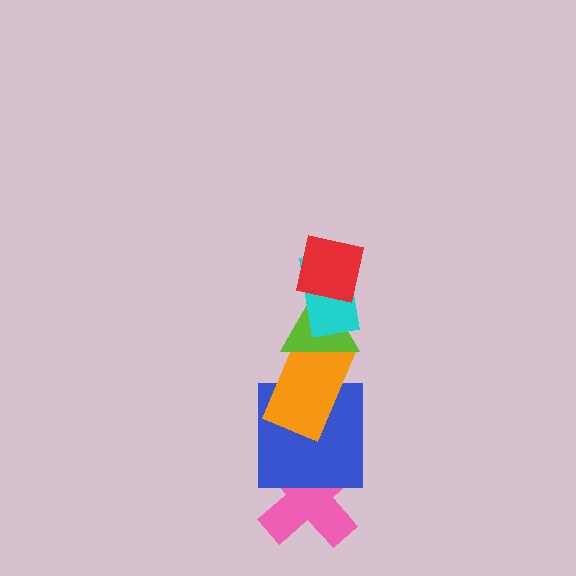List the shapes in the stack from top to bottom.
From top to bottom: the red square, the cyan rectangle, the lime triangle, the orange rectangle, the blue square, the pink cross.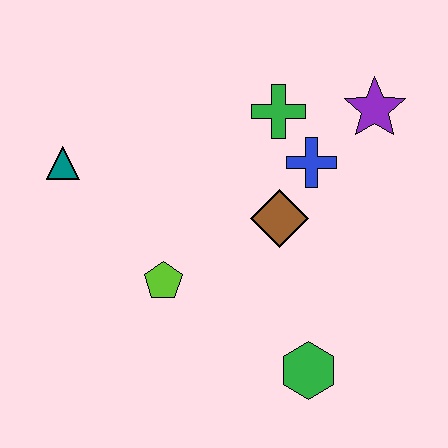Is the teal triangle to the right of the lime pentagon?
No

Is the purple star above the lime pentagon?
Yes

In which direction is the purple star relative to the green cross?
The purple star is to the right of the green cross.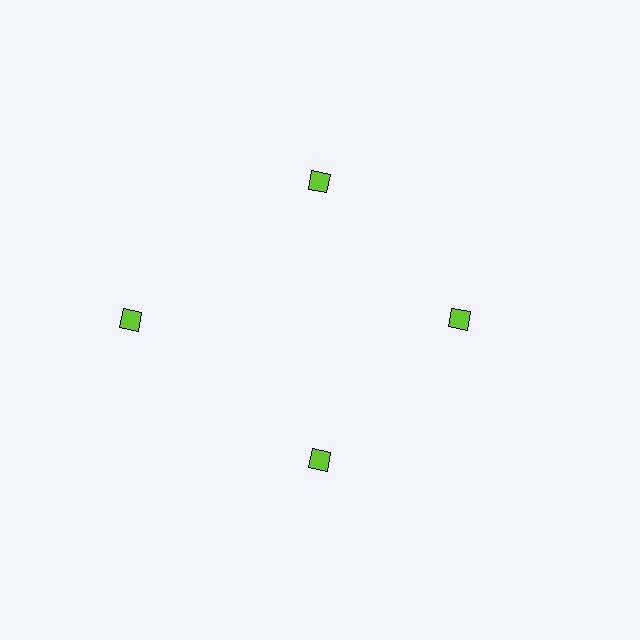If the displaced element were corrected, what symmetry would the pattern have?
It would have 4-fold rotational symmetry — the pattern would map onto itself every 90 degrees.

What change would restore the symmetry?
The symmetry would be restored by moving it inward, back onto the ring so that all 4 diamonds sit at equal angles and equal distance from the center.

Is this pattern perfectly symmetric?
No. The 4 lime diamonds are arranged in a ring, but one element near the 9 o'clock position is pushed outward from the center, breaking the 4-fold rotational symmetry.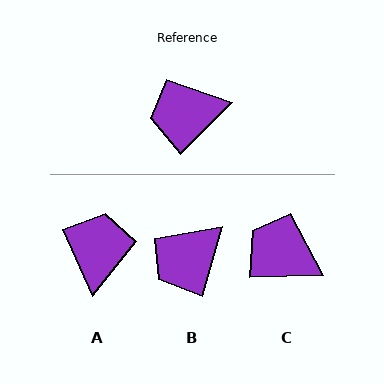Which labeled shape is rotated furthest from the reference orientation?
A, about 110 degrees away.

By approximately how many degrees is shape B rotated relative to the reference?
Approximately 29 degrees counter-clockwise.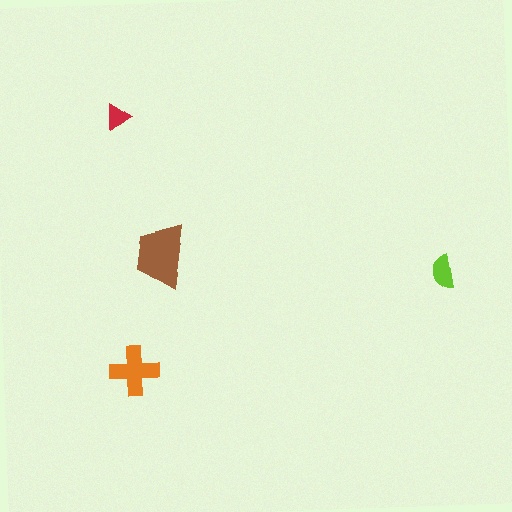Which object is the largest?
The brown trapezoid.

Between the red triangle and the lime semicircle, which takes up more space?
The lime semicircle.